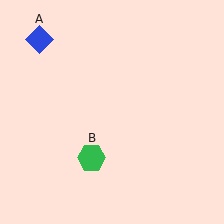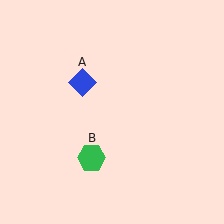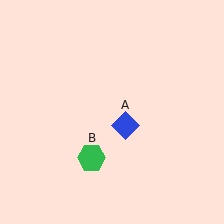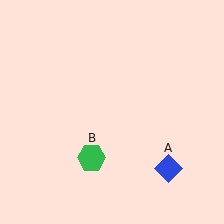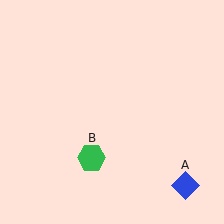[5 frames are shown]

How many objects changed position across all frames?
1 object changed position: blue diamond (object A).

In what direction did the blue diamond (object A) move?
The blue diamond (object A) moved down and to the right.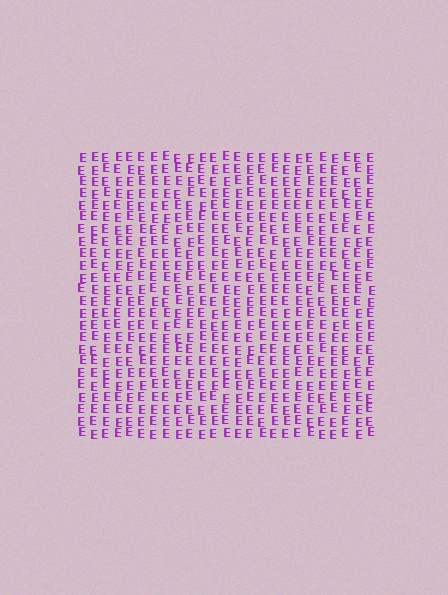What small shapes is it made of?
It is made of small letter E's.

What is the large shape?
The large shape is a square.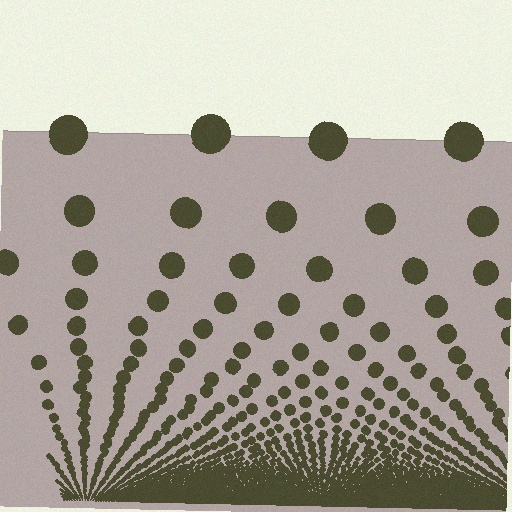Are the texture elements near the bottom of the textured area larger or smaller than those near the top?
Smaller. The gradient is inverted — elements near the bottom are smaller and denser.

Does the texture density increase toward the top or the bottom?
Density increases toward the bottom.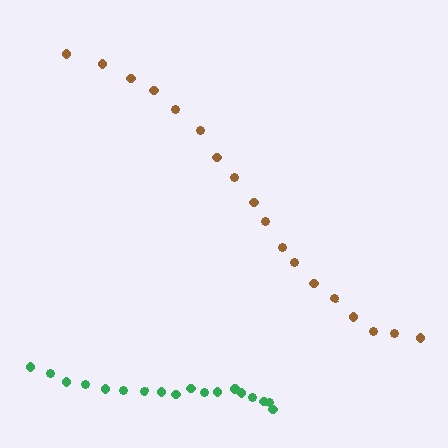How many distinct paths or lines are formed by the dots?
There are 2 distinct paths.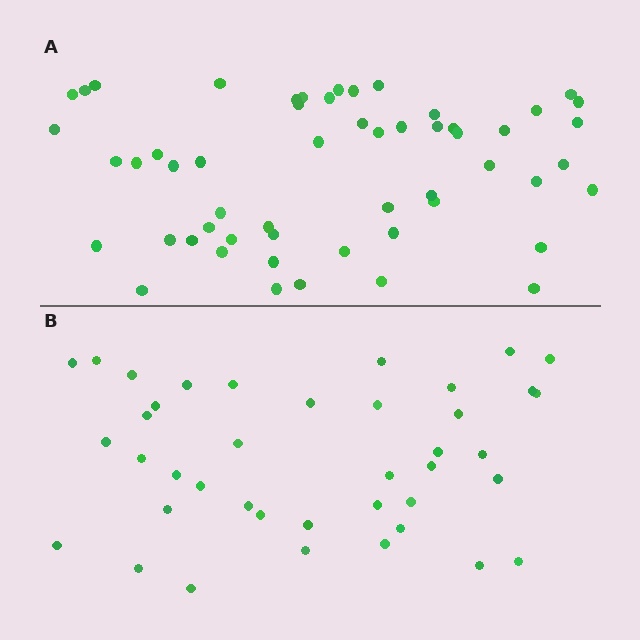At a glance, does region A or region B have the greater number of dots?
Region A (the top region) has more dots.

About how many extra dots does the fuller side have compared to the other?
Region A has approximately 15 more dots than region B.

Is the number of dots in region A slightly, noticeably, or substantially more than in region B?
Region A has noticeably more, but not dramatically so. The ratio is roughly 1.4 to 1.